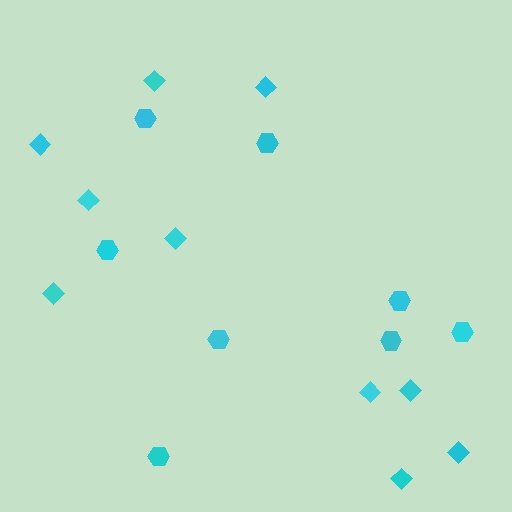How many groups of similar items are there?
There are 2 groups: one group of hexagons (8) and one group of diamonds (10).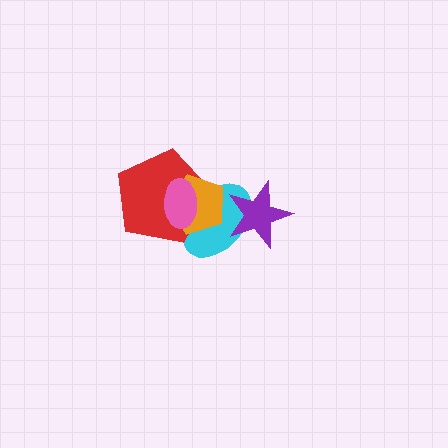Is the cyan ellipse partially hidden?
Yes, it is partially covered by another shape.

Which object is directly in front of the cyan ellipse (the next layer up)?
The purple star is directly in front of the cyan ellipse.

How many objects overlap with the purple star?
1 object overlaps with the purple star.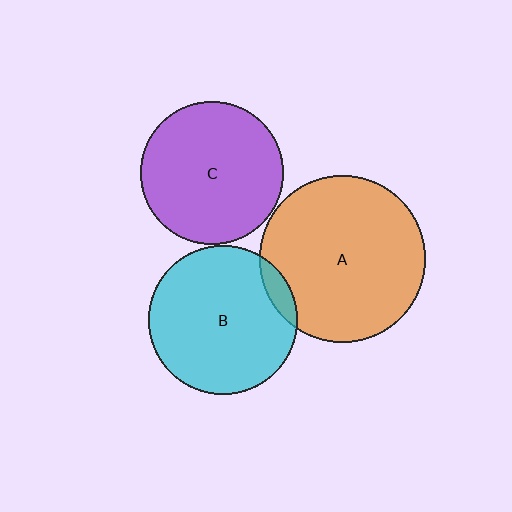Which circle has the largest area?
Circle A (orange).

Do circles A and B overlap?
Yes.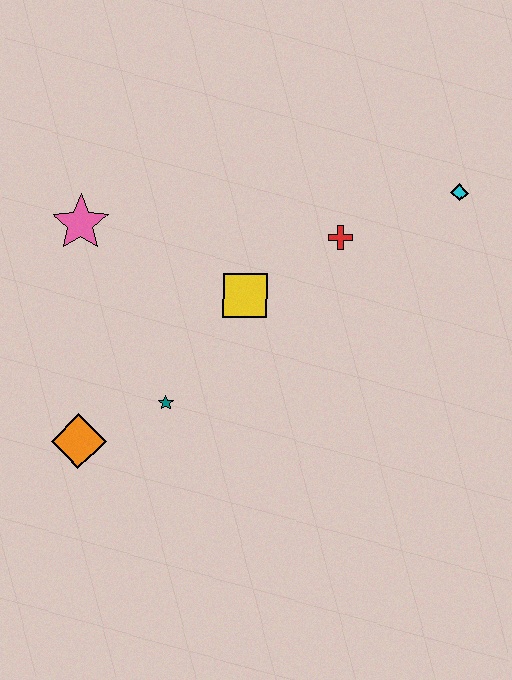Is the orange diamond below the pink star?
Yes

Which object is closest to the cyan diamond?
The red cross is closest to the cyan diamond.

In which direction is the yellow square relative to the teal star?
The yellow square is above the teal star.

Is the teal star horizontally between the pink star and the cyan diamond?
Yes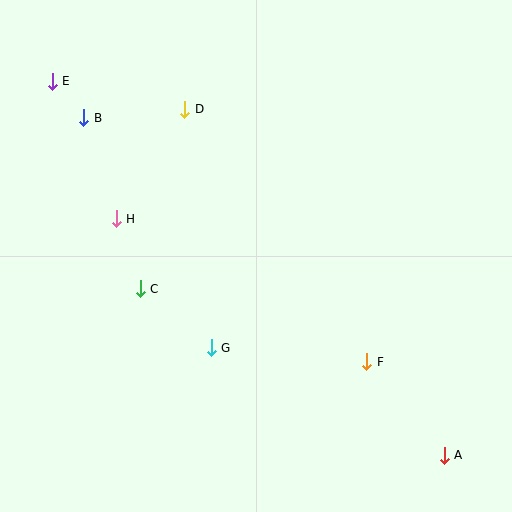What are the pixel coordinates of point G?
Point G is at (211, 348).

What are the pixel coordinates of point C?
Point C is at (140, 289).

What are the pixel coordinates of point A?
Point A is at (444, 455).